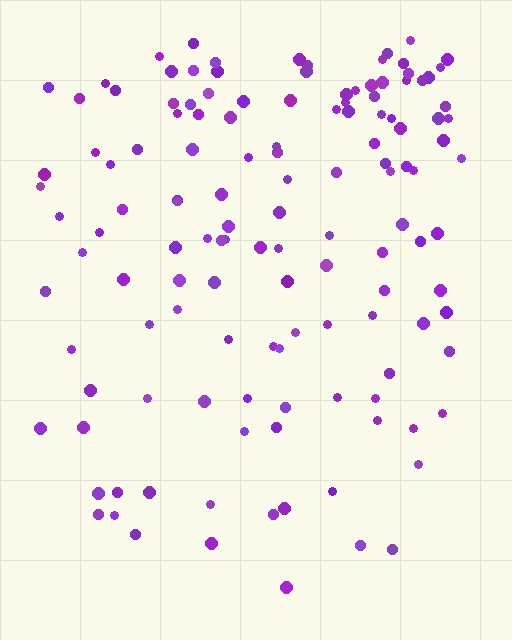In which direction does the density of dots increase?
From bottom to top, with the top side densest.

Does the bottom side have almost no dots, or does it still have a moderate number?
Still a moderate number, just noticeably fewer than the top.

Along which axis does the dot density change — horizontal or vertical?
Vertical.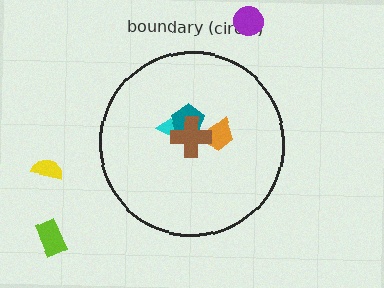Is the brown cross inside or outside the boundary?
Inside.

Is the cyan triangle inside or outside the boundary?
Inside.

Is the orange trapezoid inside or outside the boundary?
Inside.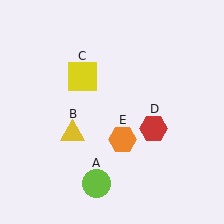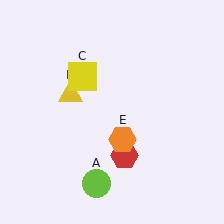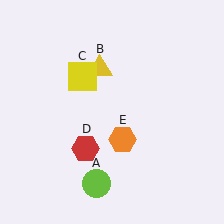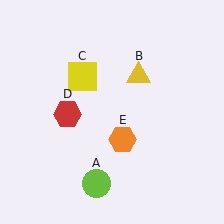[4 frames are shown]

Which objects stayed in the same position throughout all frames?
Lime circle (object A) and yellow square (object C) and orange hexagon (object E) remained stationary.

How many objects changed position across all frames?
2 objects changed position: yellow triangle (object B), red hexagon (object D).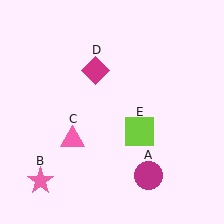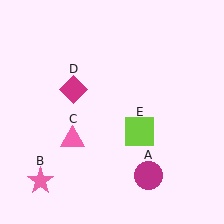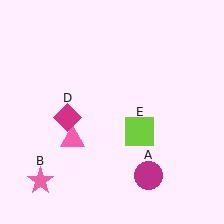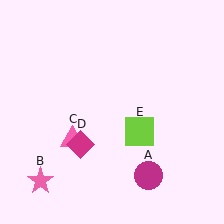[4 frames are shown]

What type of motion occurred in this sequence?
The magenta diamond (object D) rotated counterclockwise around the center of the scene.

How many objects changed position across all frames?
1 object changed position: magenta diamond (object D).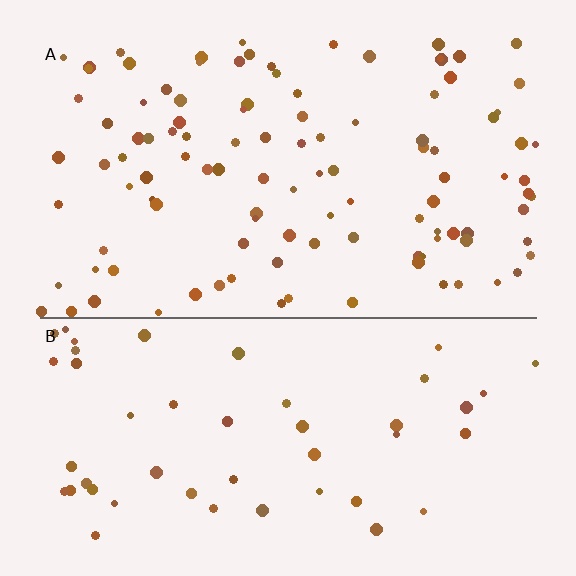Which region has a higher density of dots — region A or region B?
A (the top).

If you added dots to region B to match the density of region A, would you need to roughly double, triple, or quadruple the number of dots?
Approximately double.